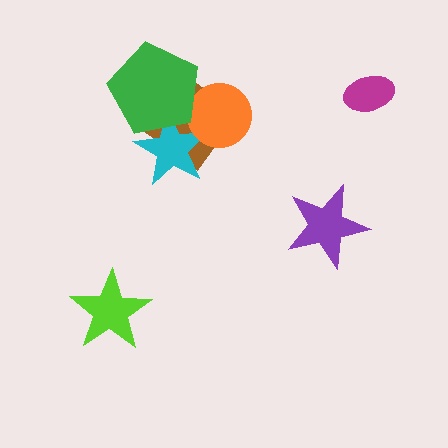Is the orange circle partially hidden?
Yes, it is partially covered by another shape.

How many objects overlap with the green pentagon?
3 objects overlap with the green pentagon.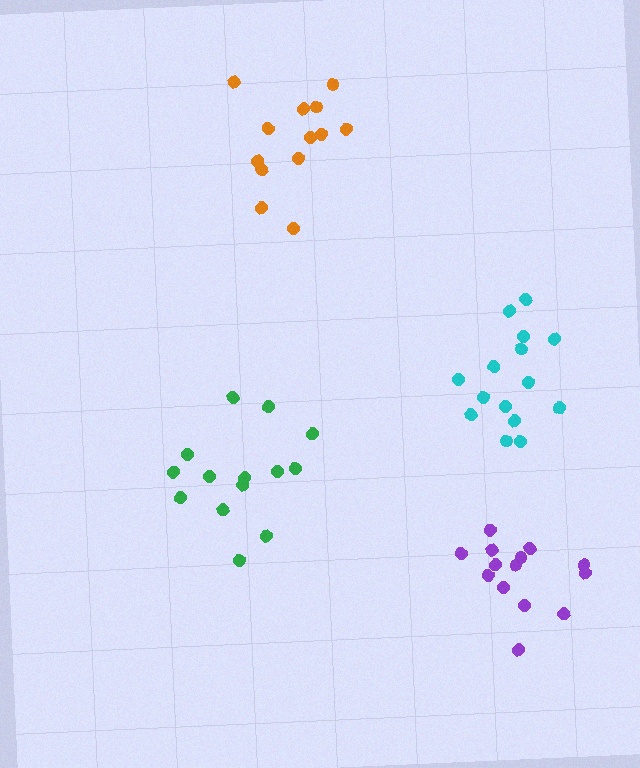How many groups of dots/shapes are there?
There are 4 groups.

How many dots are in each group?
Group 1: 16 dots, Group 2: 14 dots, Group 3: 13 dots, Group 4: 14 dots (57 total).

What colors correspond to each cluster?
The clusters are colored: cyan, green, orange, purple.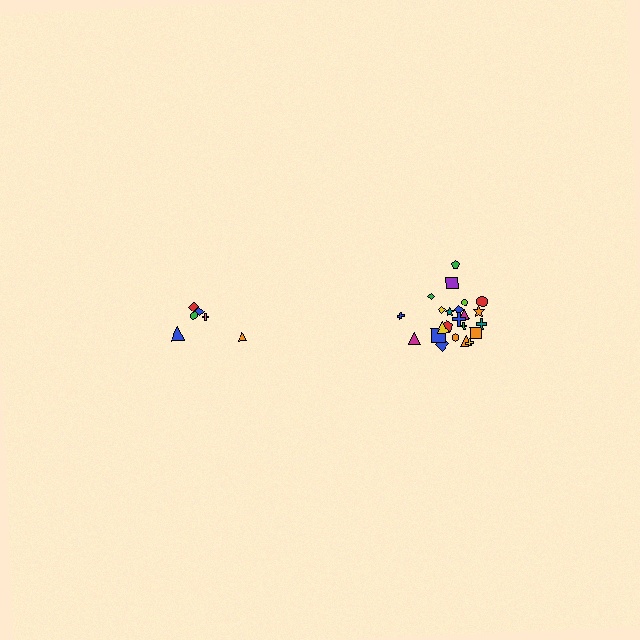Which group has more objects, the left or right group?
The right group.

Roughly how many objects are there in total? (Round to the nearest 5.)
Roughly 30 objects in total.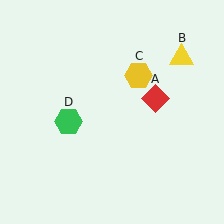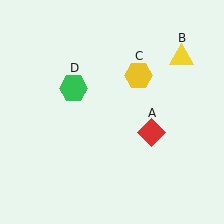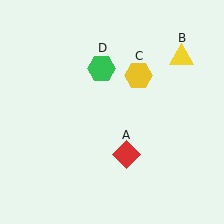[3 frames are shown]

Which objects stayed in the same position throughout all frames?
Yellow triangle (object B) and yellow hexagon (object C) remained stationary.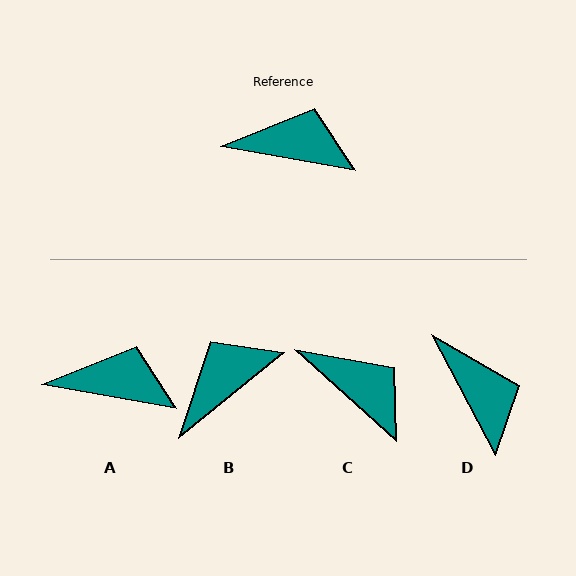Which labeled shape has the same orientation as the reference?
A.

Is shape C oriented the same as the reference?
No, it is off by about 32 degrees.